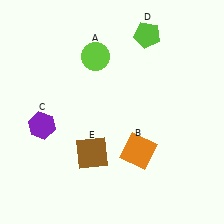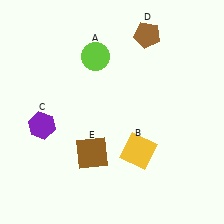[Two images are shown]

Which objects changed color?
B changed from orange to yellow. D changed from lime to brown.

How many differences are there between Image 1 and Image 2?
There are 2 differences between the two images.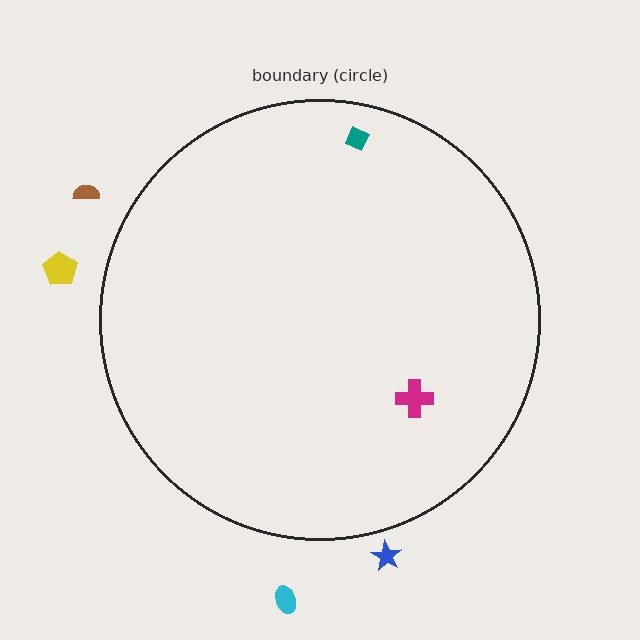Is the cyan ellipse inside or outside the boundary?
Outside.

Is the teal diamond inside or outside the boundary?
Inside.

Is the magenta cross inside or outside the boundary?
Inside.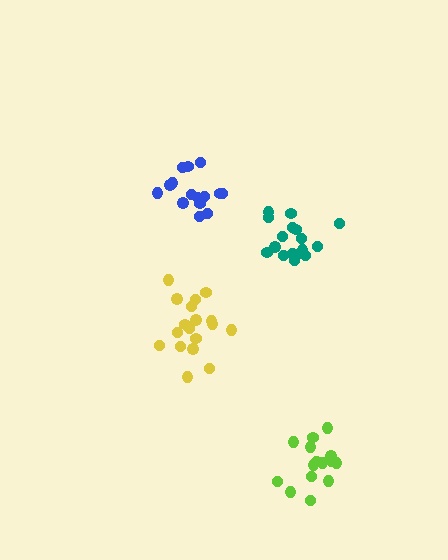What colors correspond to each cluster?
The clusters are colored: blue, teal, lime, yellow.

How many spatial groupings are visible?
There are 4 spatial groupings.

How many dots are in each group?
Group 1: 16 dots, Group 2: 17 dots, Group 3: 15 dots, Group 4: 18 dots (66 total).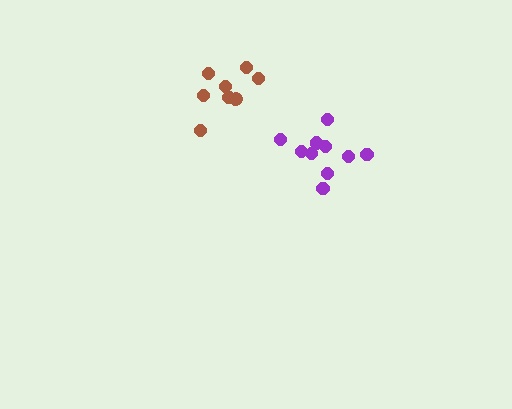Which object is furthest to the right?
The purple cluster is rightmost.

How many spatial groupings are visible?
There are 2 spatial groupings.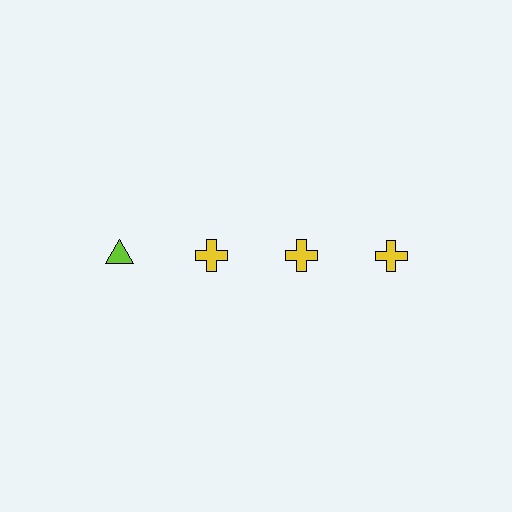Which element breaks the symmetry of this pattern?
The lime triangle in the top row, leftmost column breaks the symmetry. All other shapes are yellow crosses.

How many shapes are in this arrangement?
There are 4 shapes arranged in a grid pattern.